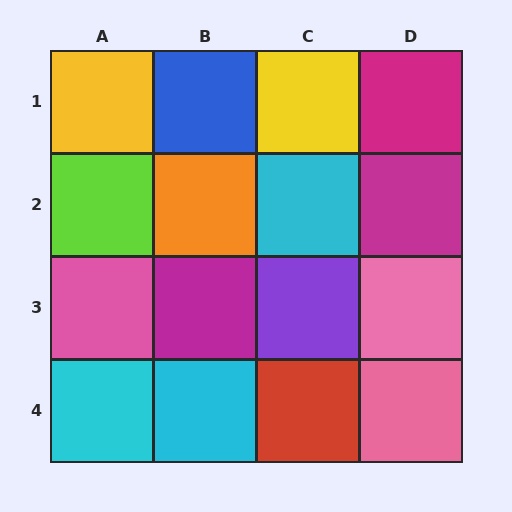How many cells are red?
1 cell is red.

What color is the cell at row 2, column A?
Lime.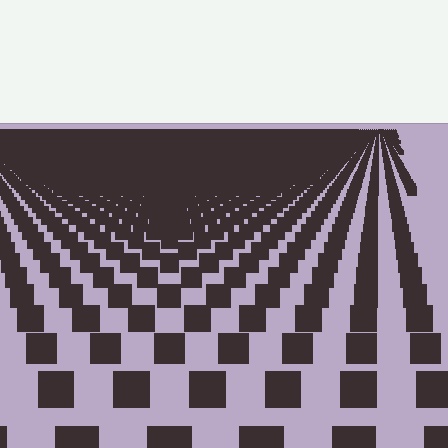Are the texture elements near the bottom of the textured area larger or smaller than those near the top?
Larger. Near the bottom, elements are closer to the viewer and appear at a bigger on-screen size.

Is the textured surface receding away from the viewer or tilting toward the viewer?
The surface is receding away from the viewer. Texture elements get smaller and denser toward the top.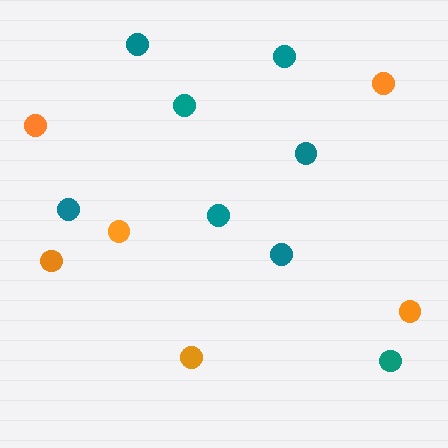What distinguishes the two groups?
There are 2 groups: one group of teal circles (8) and one group of orange circles (6).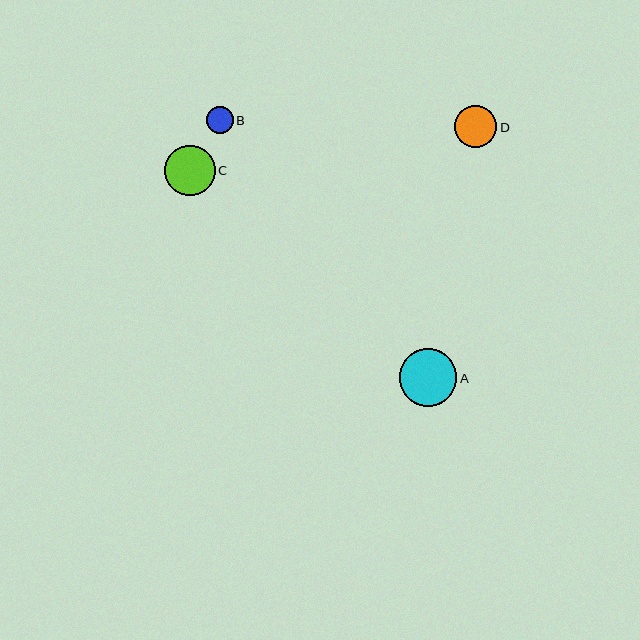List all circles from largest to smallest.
From largest to smallest: A, C, D, B.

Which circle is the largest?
Circle A is the largest with a size of approximately 58 pixels.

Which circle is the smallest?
Circle B is the smallest with a size of approximately 27 pixels.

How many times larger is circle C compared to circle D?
Circle C is approximately 1.2 times the size of circle D.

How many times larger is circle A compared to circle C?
Circle A is approximately 1.1 times the size of circle C.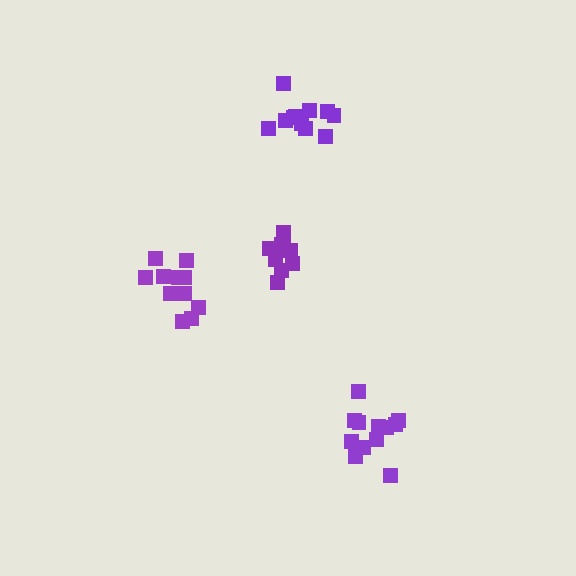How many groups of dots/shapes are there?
There are 4 groups.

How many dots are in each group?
Group 1: 11 dots, Group 2: 11 dots, Group 3: 12 dots, Group 4: 9 dots (43 total).